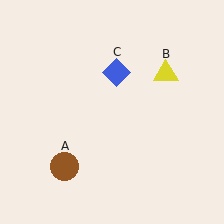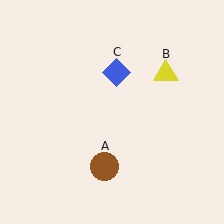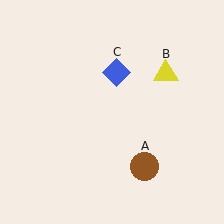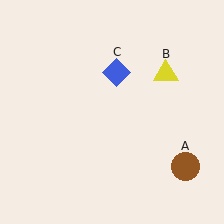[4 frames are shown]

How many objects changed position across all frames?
1 object changed position: brown circle (object A).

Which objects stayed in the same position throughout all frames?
Yellow triangle (object B) and blue diamond (object C) remained stationary.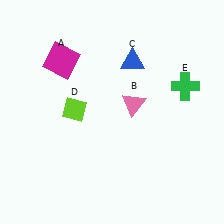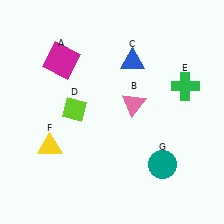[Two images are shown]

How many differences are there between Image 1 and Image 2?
There are 2 differences between the two images.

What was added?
A yellow triangle (F), a teal circle (G) were added in Image 2.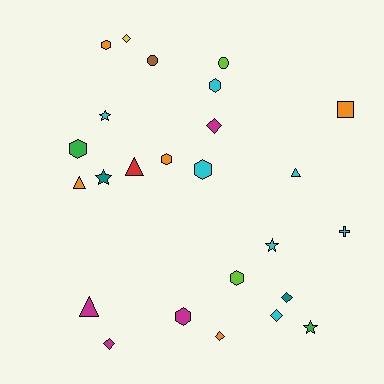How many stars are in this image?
There are 4 stars.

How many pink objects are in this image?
There are no pink objects.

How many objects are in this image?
There are 25 objects.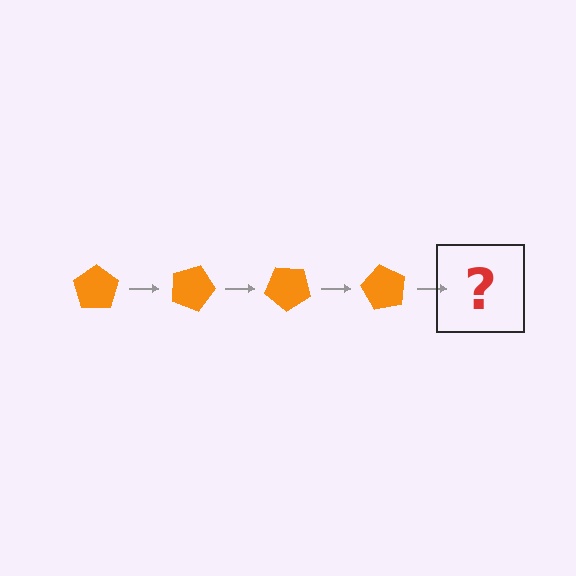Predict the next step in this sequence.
The next step is an orange pentagon rotated 80 degrees.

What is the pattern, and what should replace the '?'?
The pattern is that the pentagon rotates 20 degrees each step. The '?' should be an orange pentagon rotated 80 degrees.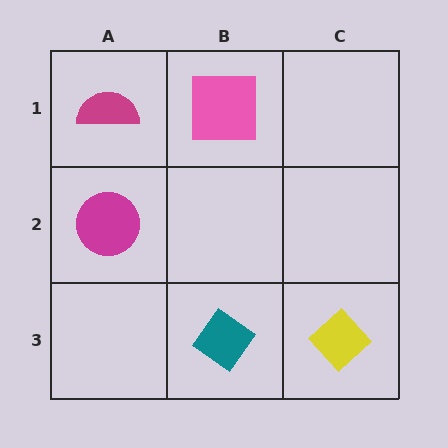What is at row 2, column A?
A magenta circle.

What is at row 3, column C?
A yellow diamond.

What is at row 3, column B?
A teal diamond.